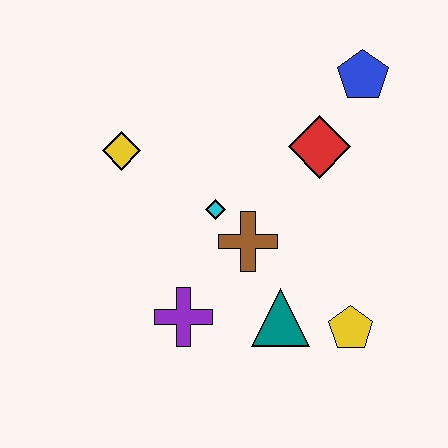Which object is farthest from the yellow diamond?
The yellow pentagon is farthest from the yellow diamond.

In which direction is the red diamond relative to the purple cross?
The red diamond is above the purple cross.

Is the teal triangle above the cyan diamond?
No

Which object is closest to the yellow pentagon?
The teal triangle is closest to the yellow pentagon.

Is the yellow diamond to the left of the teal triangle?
Yes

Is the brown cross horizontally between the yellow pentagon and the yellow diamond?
Yes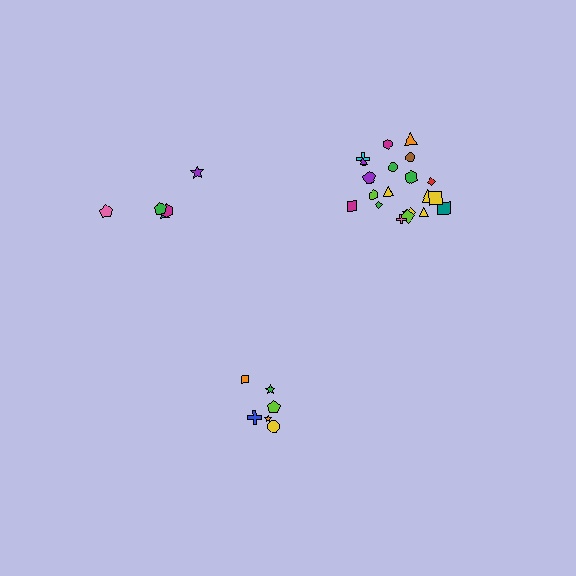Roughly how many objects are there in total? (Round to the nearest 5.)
Roughly 35 objects in total.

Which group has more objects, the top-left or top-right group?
The top-right group.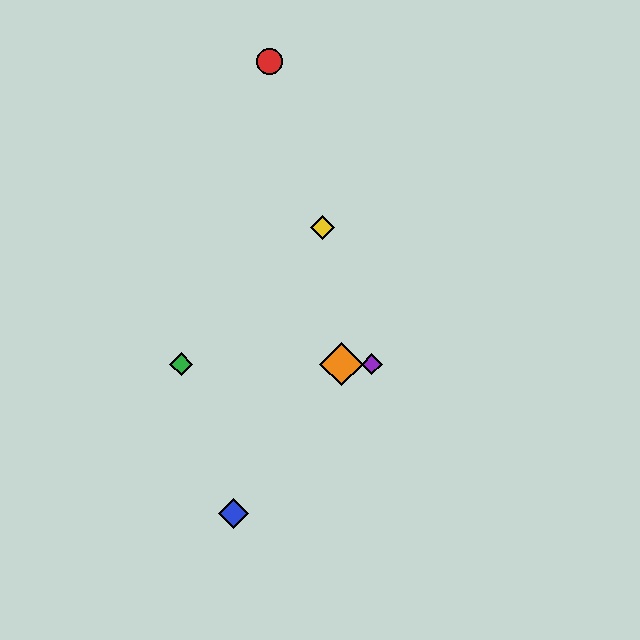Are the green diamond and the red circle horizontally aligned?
No, the green diamond is at y≈364 and the red circle is at y≈61.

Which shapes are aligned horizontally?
The green diamond, the purple diamond, the orange diamond are aligned horizontally.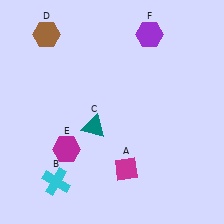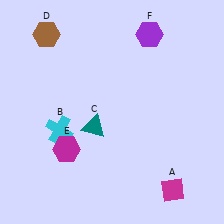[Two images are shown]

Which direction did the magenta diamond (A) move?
The magenta diamond (A) moved right.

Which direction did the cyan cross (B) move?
The cyan cross (B) moved up.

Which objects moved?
The objects that moved are: the magenta diamond (A), the cyan cross (B).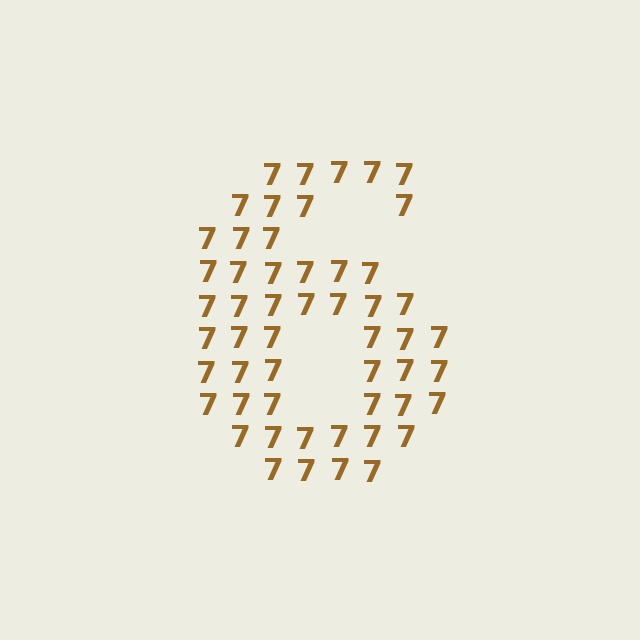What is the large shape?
The large shape is the digit 6.